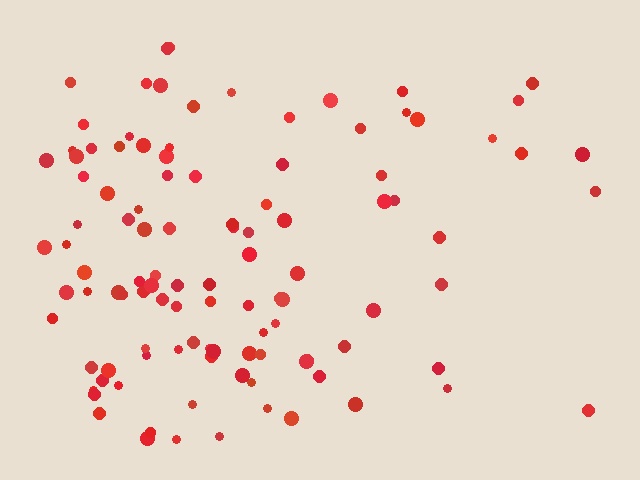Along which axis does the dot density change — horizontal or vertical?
Horizontal.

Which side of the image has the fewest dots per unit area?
The right.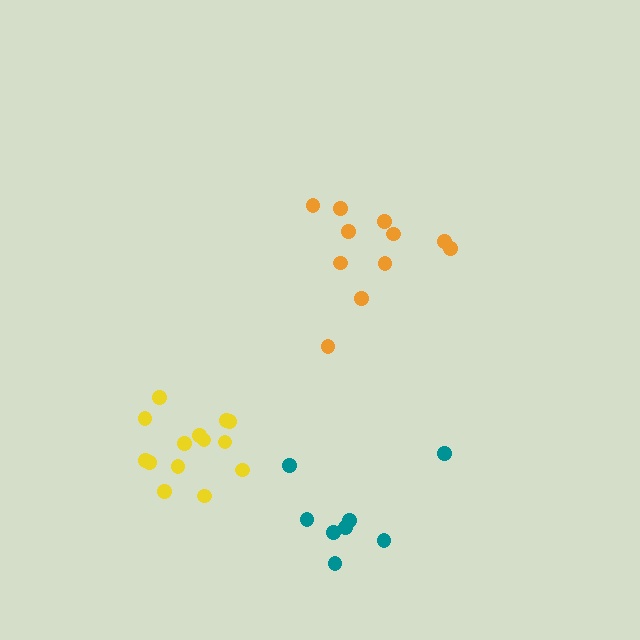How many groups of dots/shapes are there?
There are 3 groups.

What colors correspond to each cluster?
The clusters are colored: orange, yellow, teal.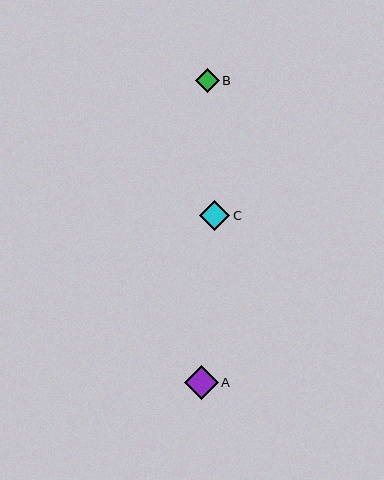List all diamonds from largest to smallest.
From largest to smallest: A, C, B.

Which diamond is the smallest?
Diamond B is the smallest with a size of approximately 24 pixels.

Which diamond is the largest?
Diamond A is the largest with a size of approximately 34 pixels.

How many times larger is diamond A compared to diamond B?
Diamond A is approximately 1.4 times the size of diamond B.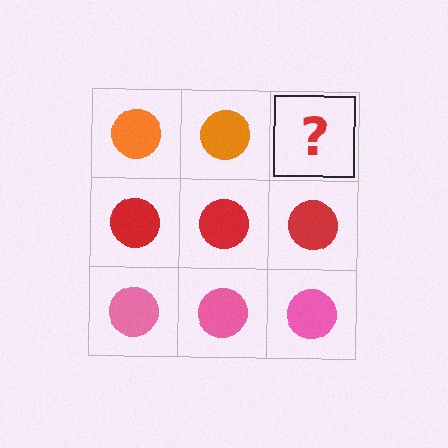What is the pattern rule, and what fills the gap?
The rule is that each row has a consistent color. The gap should be filled with an orange circle.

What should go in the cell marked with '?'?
The missing cell should contain an orange circle.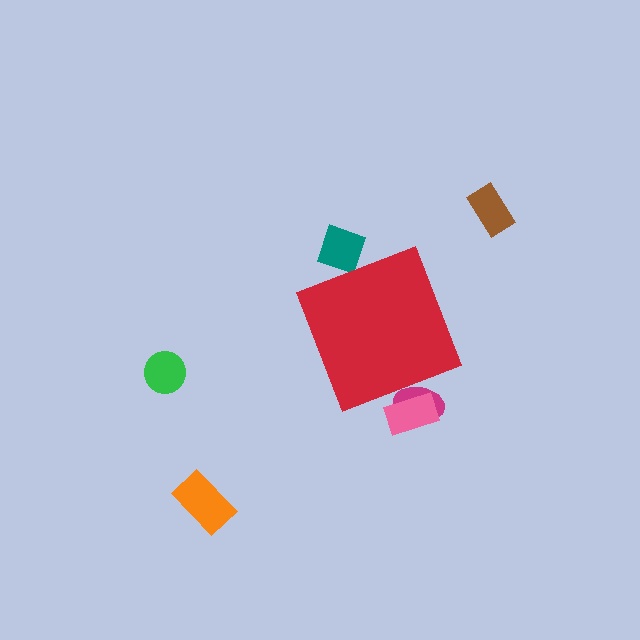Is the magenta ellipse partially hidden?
Yes, the magenta ellipse is partially hidden behind the red diamond.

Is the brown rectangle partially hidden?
No, the brown rectangle is fully visible.